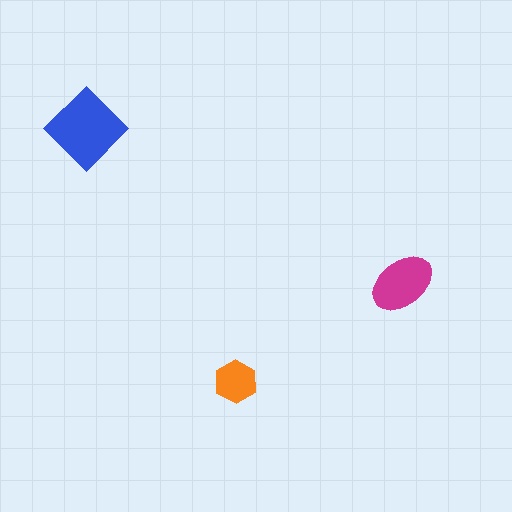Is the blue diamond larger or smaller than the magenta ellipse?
Larger.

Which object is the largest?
The blue diamond.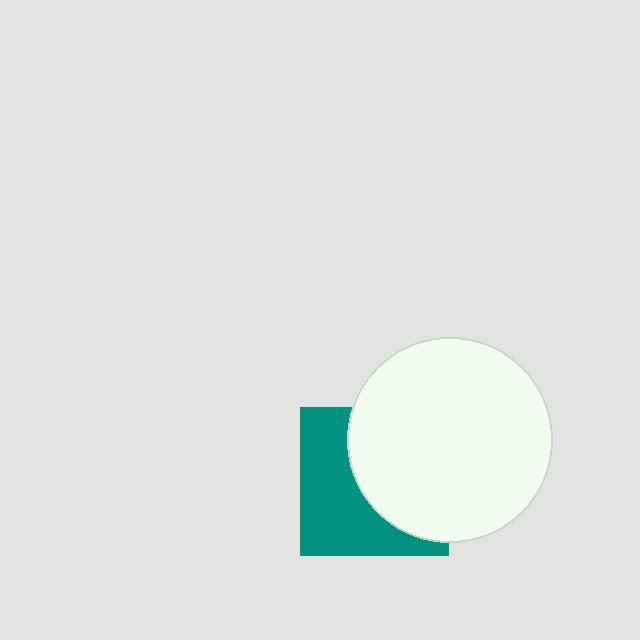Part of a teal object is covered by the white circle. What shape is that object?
It is a square.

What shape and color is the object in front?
The object in front is a white circle.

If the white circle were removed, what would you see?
You would see the complete teal square.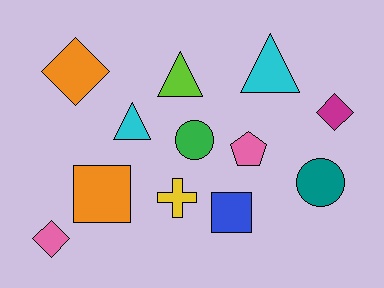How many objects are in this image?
There are 12 objects.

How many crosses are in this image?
There is 1 cross.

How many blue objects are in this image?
There is 1 blue object.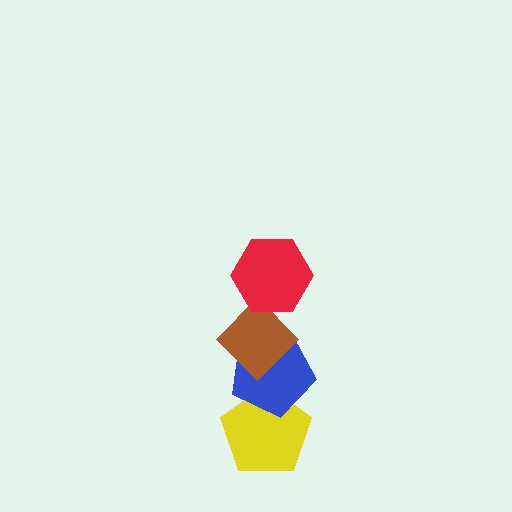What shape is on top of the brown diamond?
The red hexagon is on top of the brown diamond.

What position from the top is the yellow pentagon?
The yellow pentagon is 4th from the top.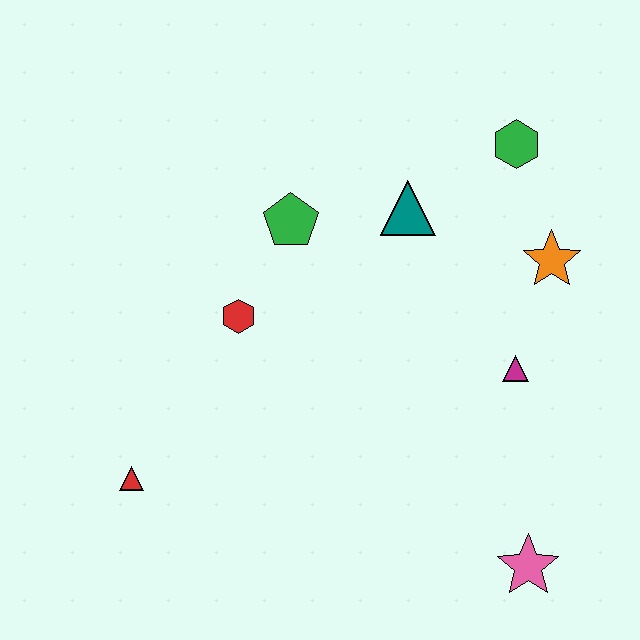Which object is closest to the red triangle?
The red hexagon is closest to the red triangle.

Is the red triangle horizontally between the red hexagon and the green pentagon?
No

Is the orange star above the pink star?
Yes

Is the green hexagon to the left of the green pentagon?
No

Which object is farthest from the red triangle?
The green hexagon is farthest from the red triangle.